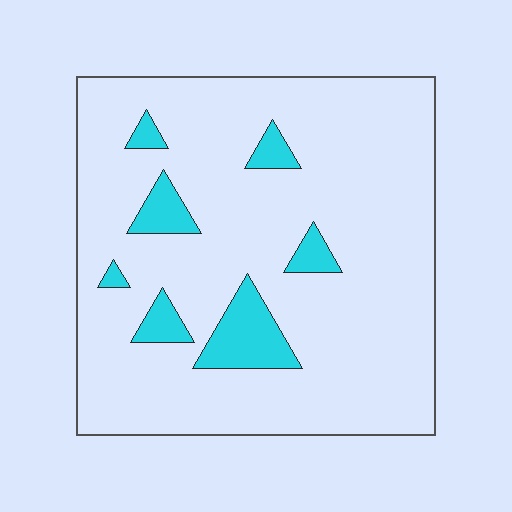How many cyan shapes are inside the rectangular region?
7.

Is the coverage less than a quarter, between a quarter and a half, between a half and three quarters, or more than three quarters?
Less than a quarter.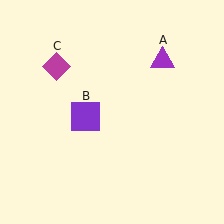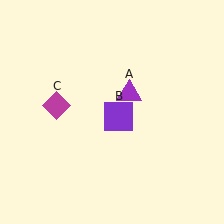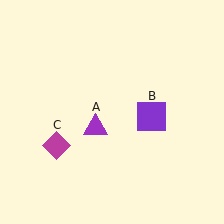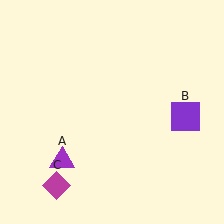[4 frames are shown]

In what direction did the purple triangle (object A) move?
The purple triangle (object A) moved down and to the left.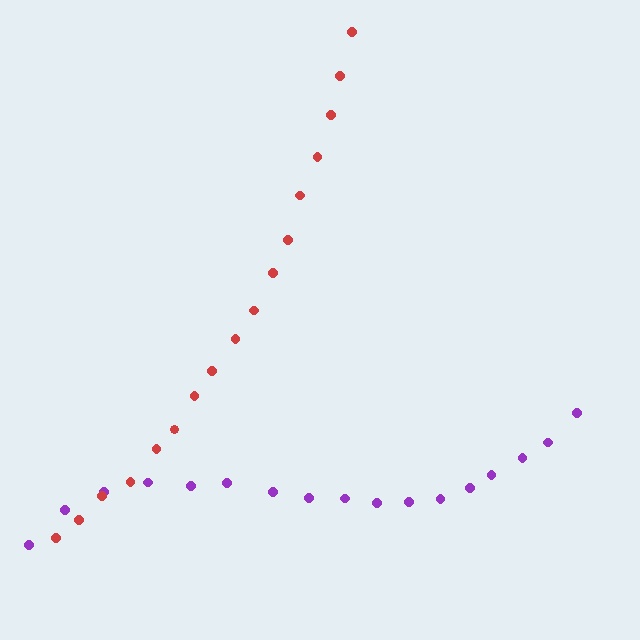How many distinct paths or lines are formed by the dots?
There are 2 distinct paths.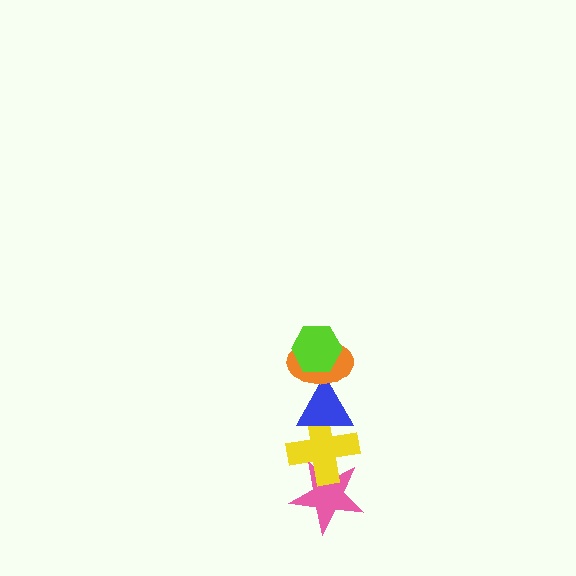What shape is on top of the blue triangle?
The orange ellipse is on top of the blue triangle.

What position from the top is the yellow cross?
The yellow cross is 4th from the top.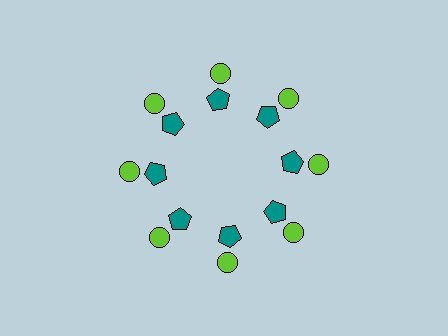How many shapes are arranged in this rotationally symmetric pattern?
There are 16 shapes, arranged in 8 groups of 2.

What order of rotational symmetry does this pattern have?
This pattern has 8-fold rotational symmetry.